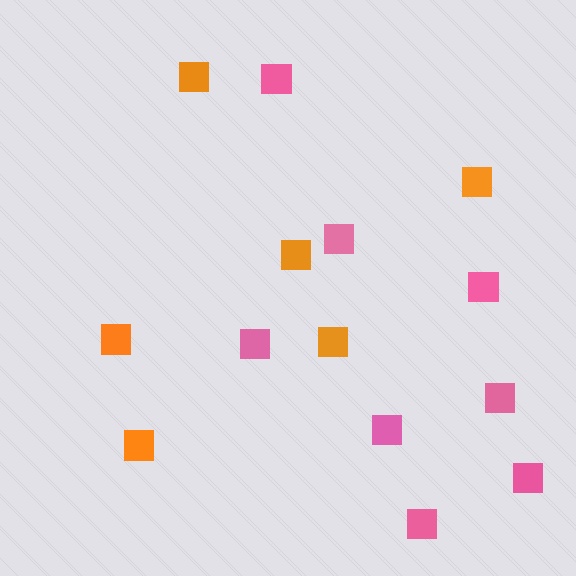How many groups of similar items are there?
There are 2 groups: one group of pink squares (8) and one group of orange squares (6).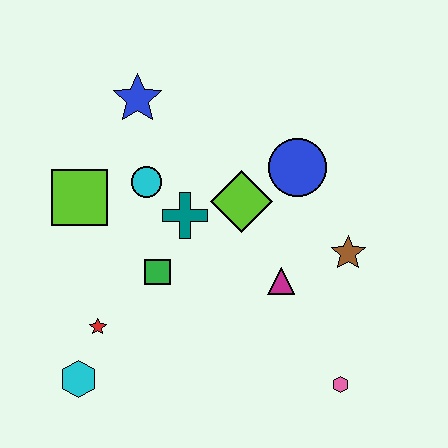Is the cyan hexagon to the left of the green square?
Yes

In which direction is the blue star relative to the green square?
The blue star is above the green square.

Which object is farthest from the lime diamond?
The cyan hexagon is farthest from the lime diamond.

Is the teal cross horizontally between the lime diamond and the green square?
Yes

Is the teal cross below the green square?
No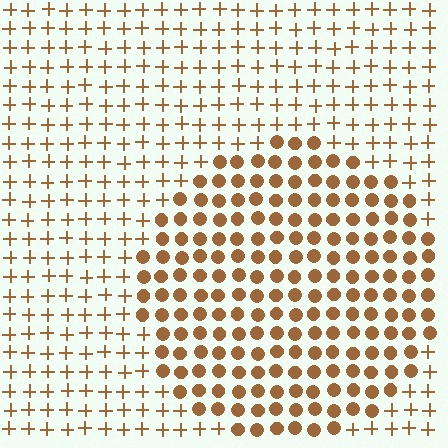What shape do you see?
I see a circle.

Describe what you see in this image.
The image is filled with small brown elements arranged in a uniform grid. A circle-shaped region contains circles, while the surrounding area contains plus signs. The boundary is defined purely by the change in element shape.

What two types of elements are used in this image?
The image uses circles inside the circle region and plus signs outside it.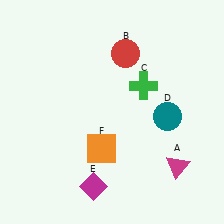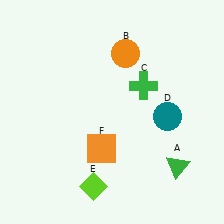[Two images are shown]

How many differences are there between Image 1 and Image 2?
There are 3 differences between the two images.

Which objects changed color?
A changed from magenta to green. B changed from red to orange. E changed from magenta to lime.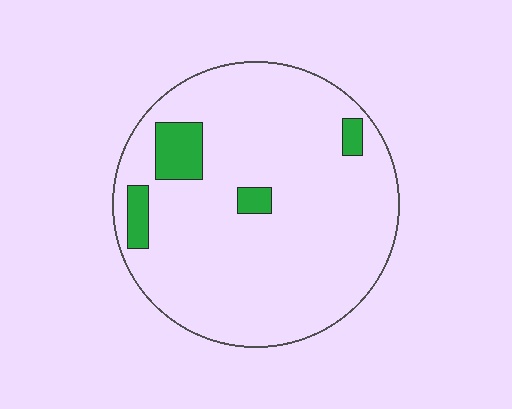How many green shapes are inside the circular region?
4.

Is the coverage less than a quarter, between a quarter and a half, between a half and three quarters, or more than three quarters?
Less than a quarter.